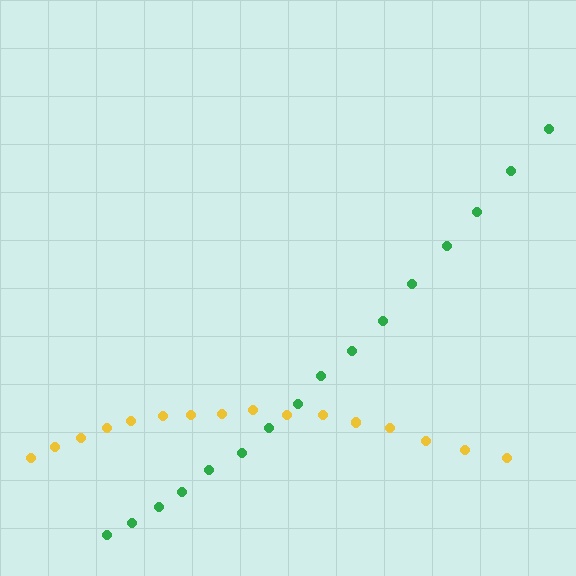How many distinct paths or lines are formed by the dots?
There are 2 distinct paths.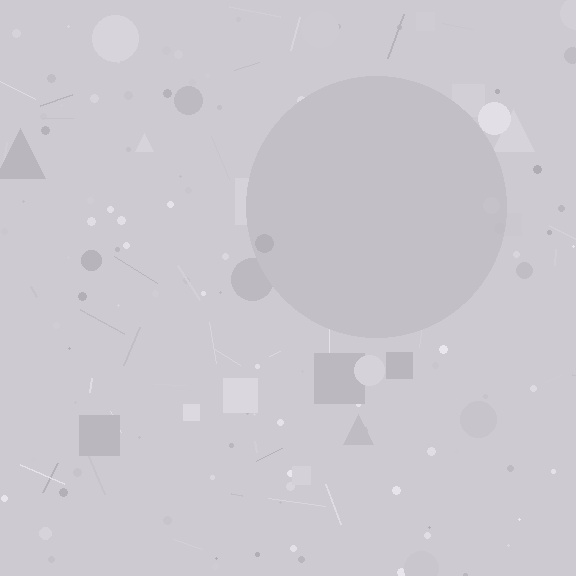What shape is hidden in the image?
A circle is hidden in the image.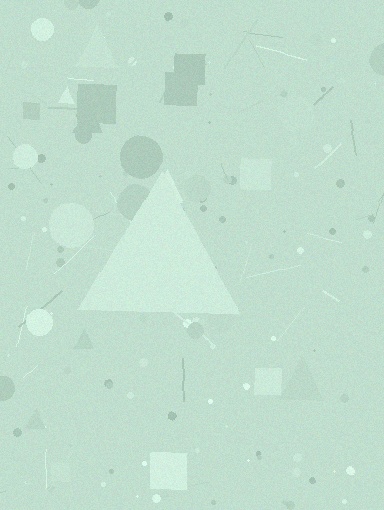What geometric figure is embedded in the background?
A triangle is embedded in the background.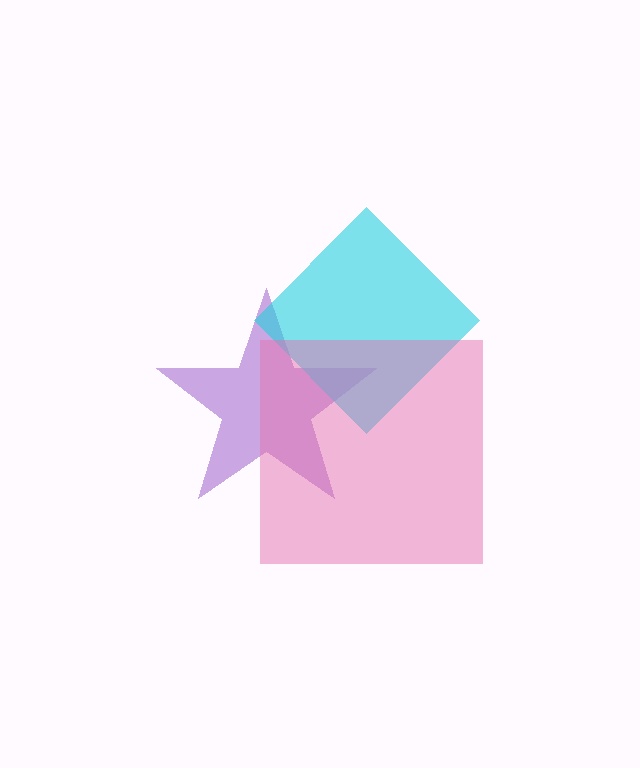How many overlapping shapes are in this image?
There are 3 overlapping shapes in the image.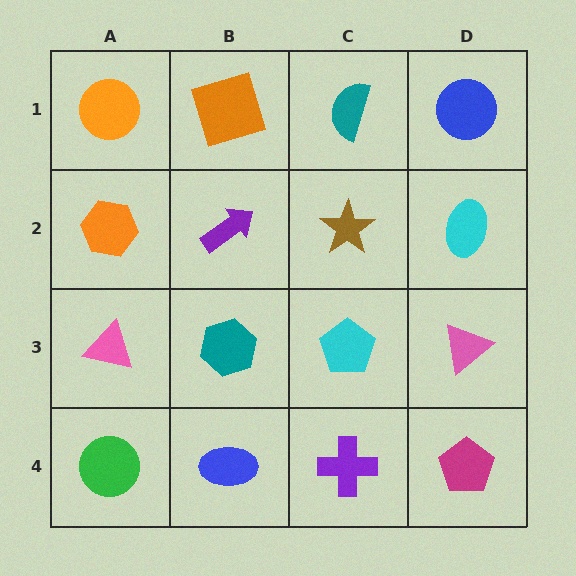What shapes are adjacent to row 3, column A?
An orange hexagon (row 2, column A), a green circle (row 4, column A), a teal hexagon (row 3, column B).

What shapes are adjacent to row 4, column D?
A pink triangle (row 3, column D), a purple cross (row 4, column C).